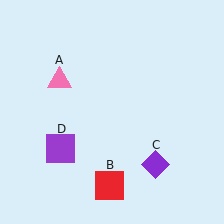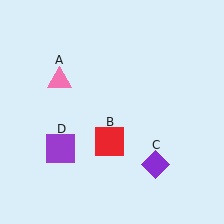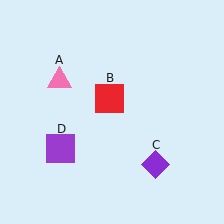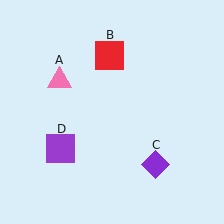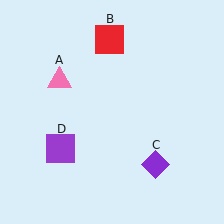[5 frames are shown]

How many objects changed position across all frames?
1 object changed position: red square (object B).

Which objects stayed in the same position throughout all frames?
Pink triangle (object A) and purple diamond (object C) and purple square (object D) remained stationary.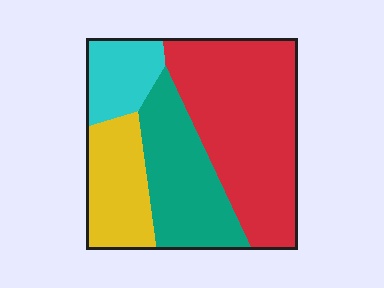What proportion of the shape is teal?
Teal takes up less than a quarter of the shape.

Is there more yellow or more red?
Red.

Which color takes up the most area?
Red, at roughly 45%.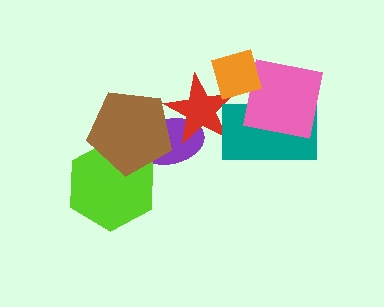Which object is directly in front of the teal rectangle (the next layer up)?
The pink square is directly in front of the teal rectangle.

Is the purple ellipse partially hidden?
Yes, it is partially covered by another shape.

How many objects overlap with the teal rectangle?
3 objects overlap with the teal rectangle.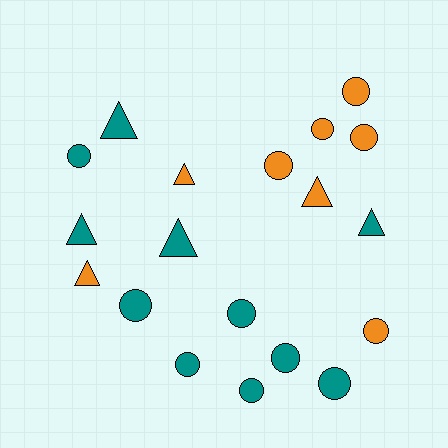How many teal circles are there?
There are 7 teal circles.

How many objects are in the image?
There are 19 objects.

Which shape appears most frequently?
Circle, with 12 objects.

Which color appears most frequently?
Teal, with 11 objects.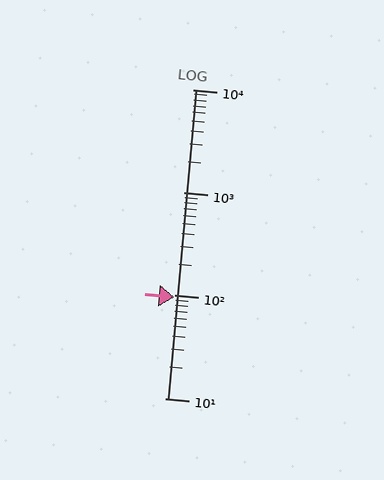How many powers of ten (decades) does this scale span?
The scale spans 3 decades, from 10 to 10000.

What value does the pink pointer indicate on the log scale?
The pointer indicates approximately 96.